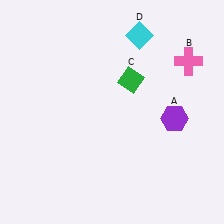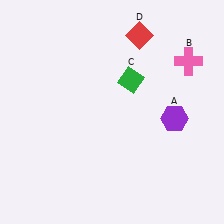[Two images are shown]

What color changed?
The diamond (D) changed from cyan in Image 1 to red in Image 2.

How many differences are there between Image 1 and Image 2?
There is 1 difference between the two images.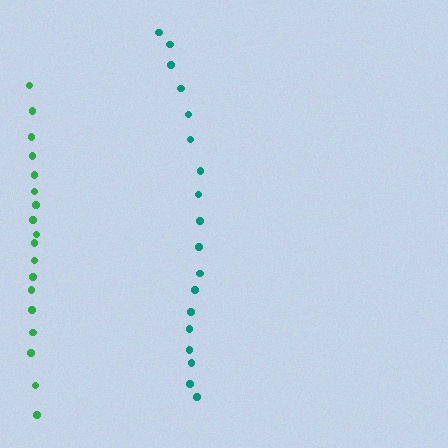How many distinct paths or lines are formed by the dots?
There are 2 distinct paths.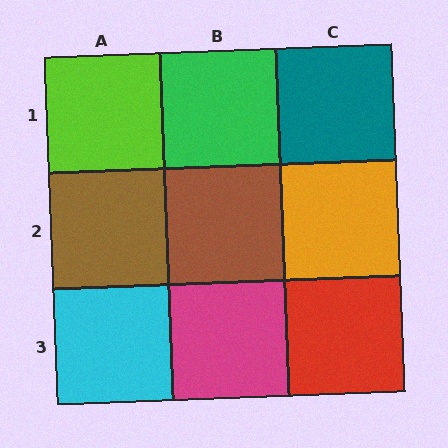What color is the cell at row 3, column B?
Magenta.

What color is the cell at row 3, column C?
Red.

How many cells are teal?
1 cell is teal.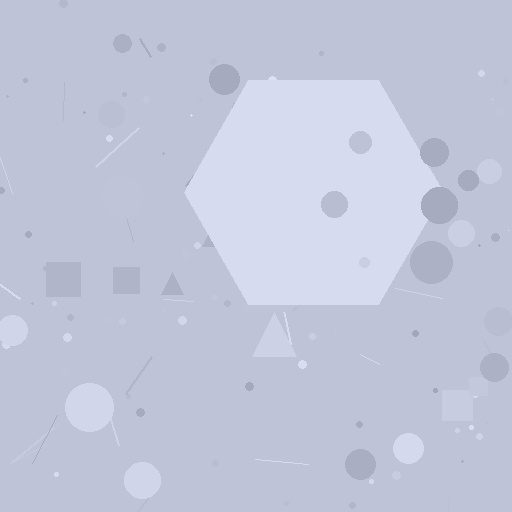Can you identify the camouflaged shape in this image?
The camouflaged shape is a hexagon.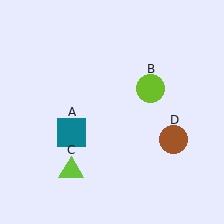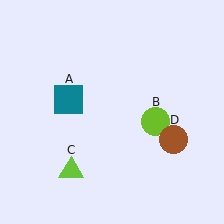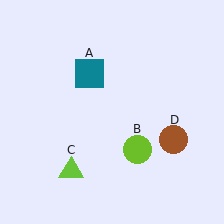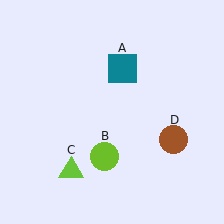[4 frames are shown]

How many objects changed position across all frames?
2 objects changed position: teal square (object A), lime circle (object B).